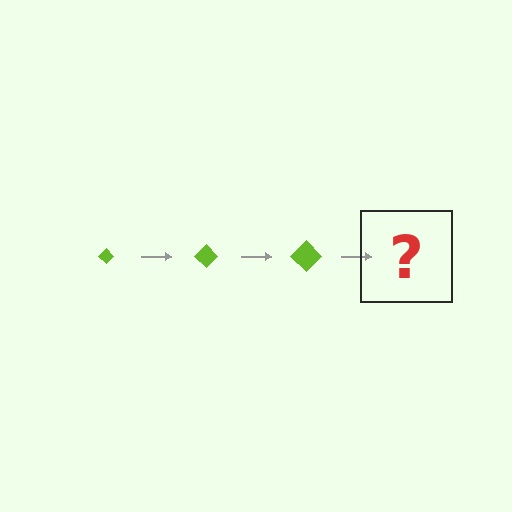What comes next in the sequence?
The next element should be a lime diamond, larger than the previous one.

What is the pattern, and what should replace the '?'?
The pattern is that the diamond gets progressively larger each step. The '?' should be a lime diamond, larger than the previous one.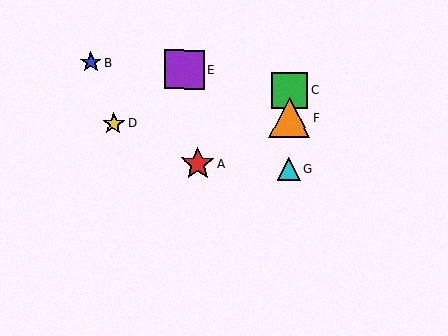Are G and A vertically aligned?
No, G is at x≈289 and A is at x≈198.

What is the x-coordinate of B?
Object B is at x≈91.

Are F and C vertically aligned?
Yes, both are at x≈289.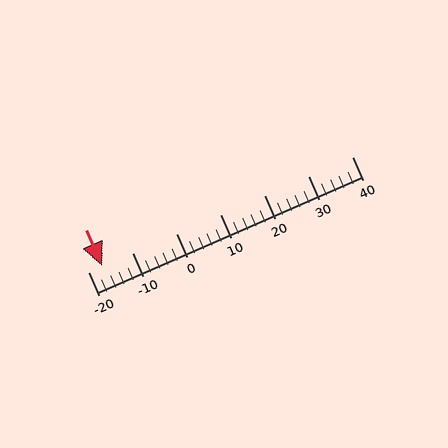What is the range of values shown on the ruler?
The ruler shows values from -20 to 40.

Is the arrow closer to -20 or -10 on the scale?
The arrow is closer to -20.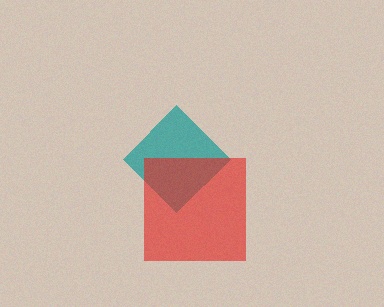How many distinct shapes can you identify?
There are 2 distinct shapes: a teal diamond, a red square.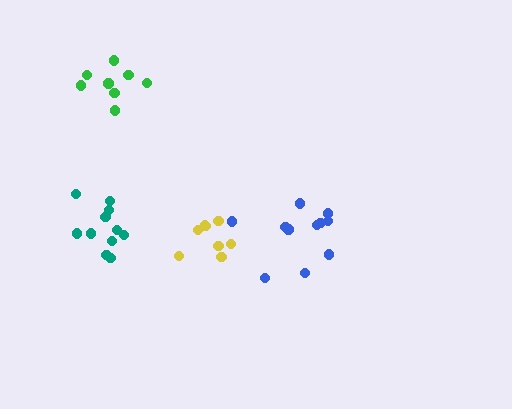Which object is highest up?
The green cluster is topmost.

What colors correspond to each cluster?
The clusters are colored: green, teal, yellow, blue.